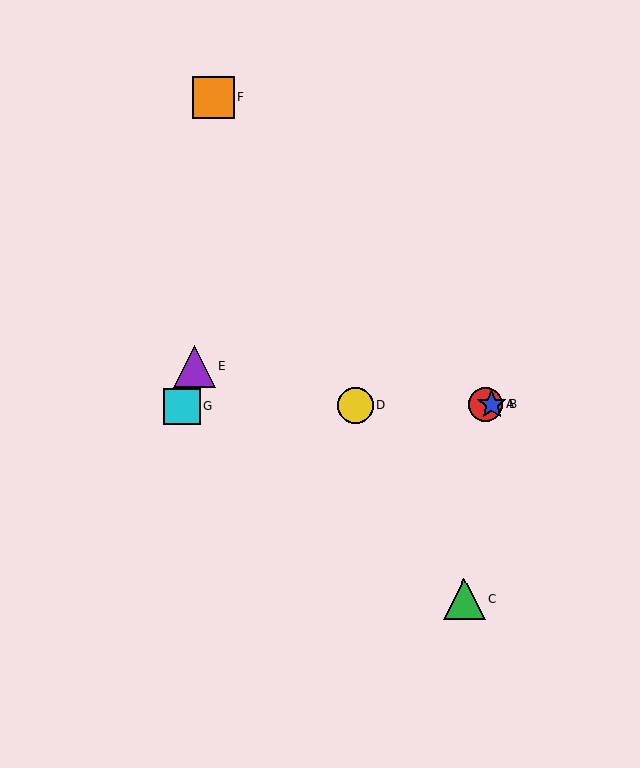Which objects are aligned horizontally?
Objects A, B, D, G are aligned horizontally.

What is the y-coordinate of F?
Object F is at y≈97.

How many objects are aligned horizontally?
4 objects (A, B, D, G) are aligned horizontally.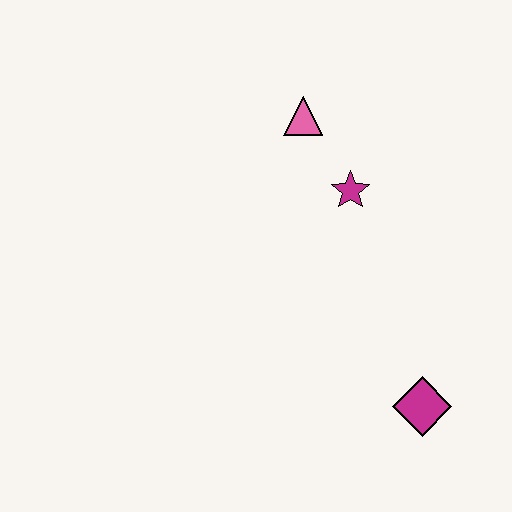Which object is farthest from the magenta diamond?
The pink triangle is farthest from the magenta diamond.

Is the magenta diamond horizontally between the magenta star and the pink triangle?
No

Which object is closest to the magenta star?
The pink triangle is closest to the magenta star.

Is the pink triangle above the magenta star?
Yes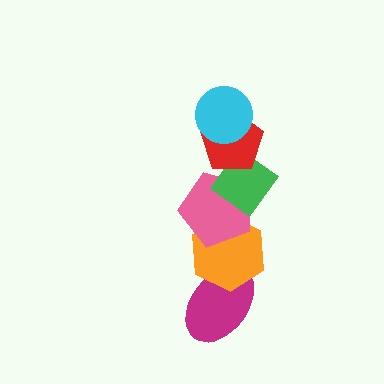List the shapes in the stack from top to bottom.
From top to bottom: the cyan circle, the red pentagon, the green diamond, the pink pentagon, the orange hexagon, the magenta ellipse.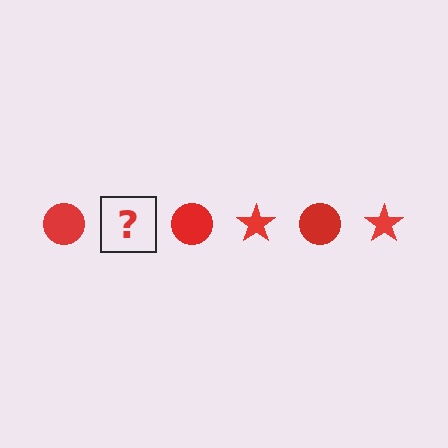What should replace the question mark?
The question mark should be replaced with a red star.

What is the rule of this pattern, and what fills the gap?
The rule is that the pattern cycles through circle, star shapes in red. The gap should be filled with a red star.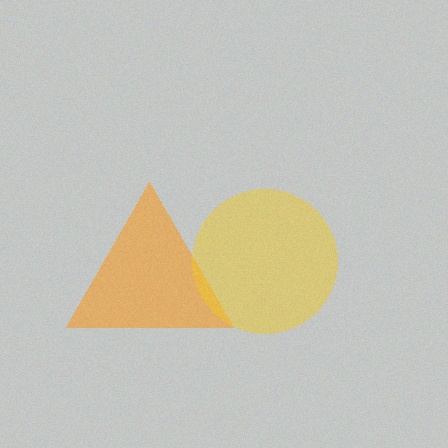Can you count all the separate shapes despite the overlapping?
Yes, there are 2 separate shapes.